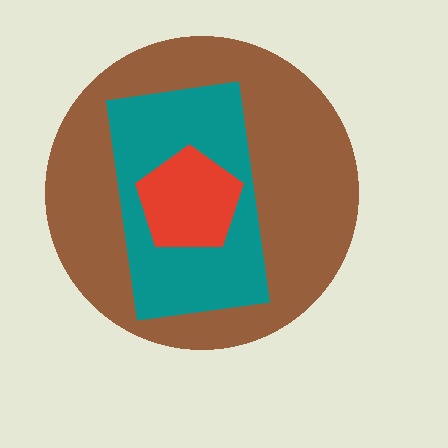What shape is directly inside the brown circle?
The teal rectangle.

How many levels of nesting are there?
3.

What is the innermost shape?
The red pentagon.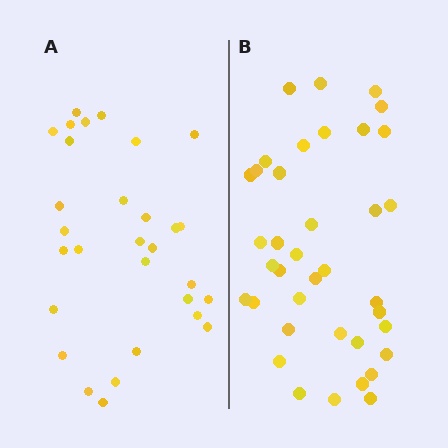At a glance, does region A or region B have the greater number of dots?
Region B (the right region) has more dots.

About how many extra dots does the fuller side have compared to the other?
Region B has roughly 8 or so more dots than region A.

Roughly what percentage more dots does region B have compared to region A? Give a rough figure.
About 25% more.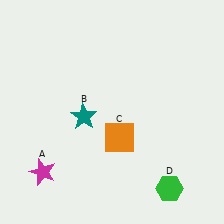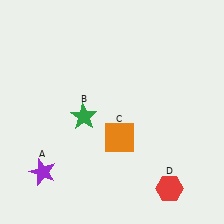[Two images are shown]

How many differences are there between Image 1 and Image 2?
There are 3 differences between the two images.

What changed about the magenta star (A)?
In Image 1, A is magenta. In Image 2, it changed to purple.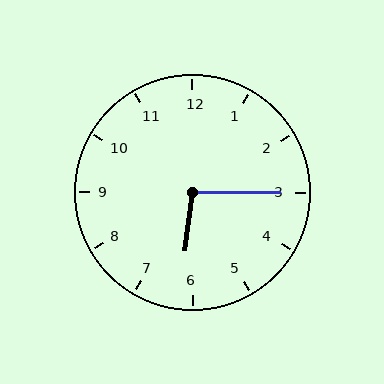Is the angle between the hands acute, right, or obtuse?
It is obtuse.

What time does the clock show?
6:15.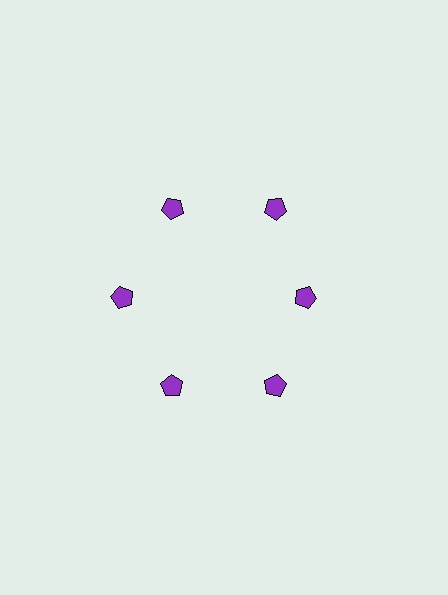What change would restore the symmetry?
The symmetry would be restored by moving it outward, back onto the ring so that all 6 pentagons sit at equal angles and equal distance from the center.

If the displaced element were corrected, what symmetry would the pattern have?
It would have 6-fold rotational symmetry — the pattern would map onto itself every 60 degrees.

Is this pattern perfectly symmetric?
No. The 6 purple pentagons are arranged in a ring, but one element near the 3 o'clock position is pulled inward toward the center, breaking the 6-fold rotational symmetry.